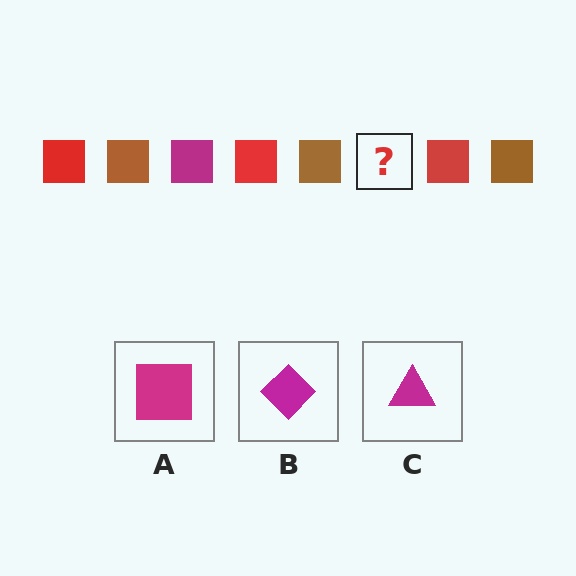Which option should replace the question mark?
Option A.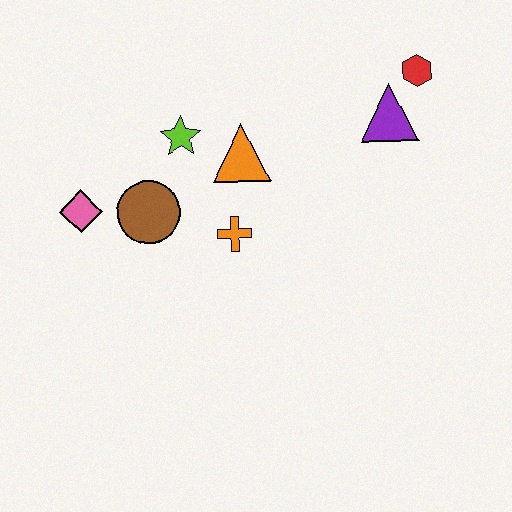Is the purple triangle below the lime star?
No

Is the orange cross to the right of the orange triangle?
No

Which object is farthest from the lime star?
The red hexagon is farthest from the lime star.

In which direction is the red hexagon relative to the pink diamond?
The red hexagon is to the right of the pink diamond.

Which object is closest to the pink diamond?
The brown circle is closest to the pink diamond.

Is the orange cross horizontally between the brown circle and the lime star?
No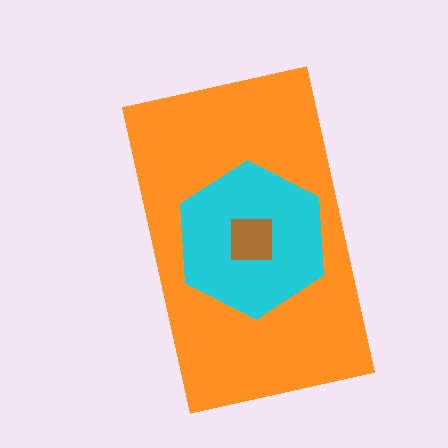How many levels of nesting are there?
3.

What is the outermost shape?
The orange rectangle.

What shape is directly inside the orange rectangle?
The cyan hexagon.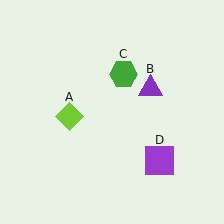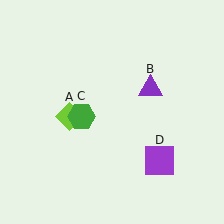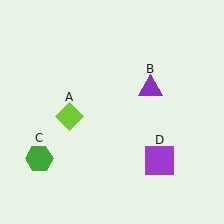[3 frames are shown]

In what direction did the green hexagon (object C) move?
The green hexagon (object C) moved down and to the left.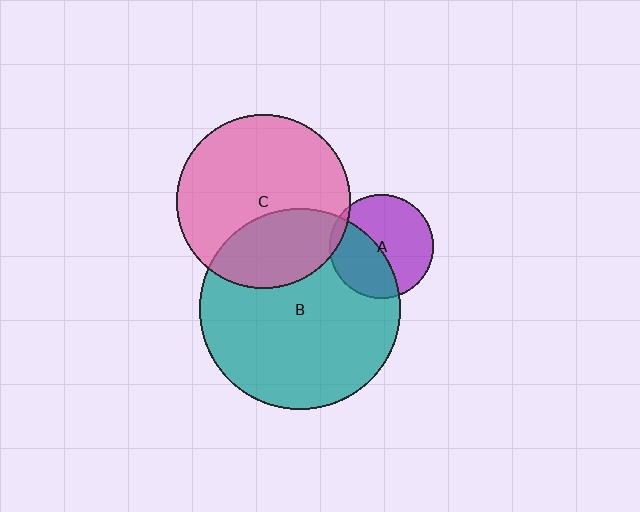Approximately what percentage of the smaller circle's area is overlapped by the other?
Approximately 30%.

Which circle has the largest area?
Circle B (teal).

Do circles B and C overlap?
Yes.